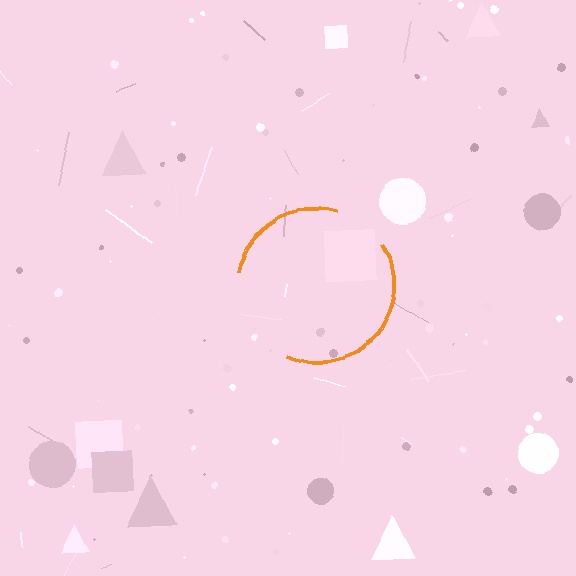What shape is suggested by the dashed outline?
The dashed outline suggests a circle.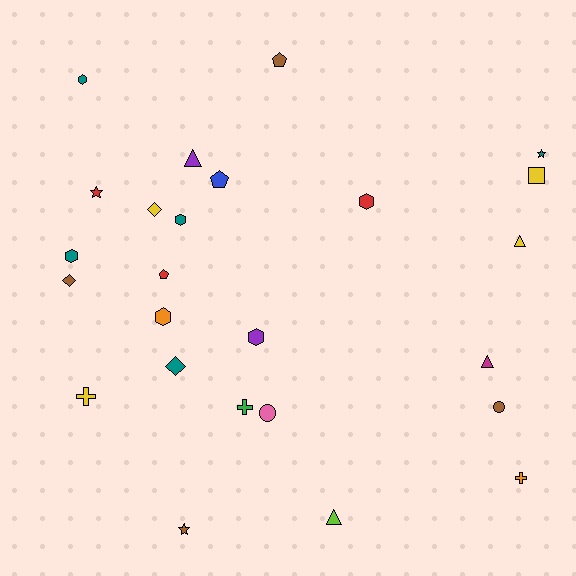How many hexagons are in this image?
There are 6 hexagons.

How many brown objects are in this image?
There are 4 brown objects.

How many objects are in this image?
There are 25 objects.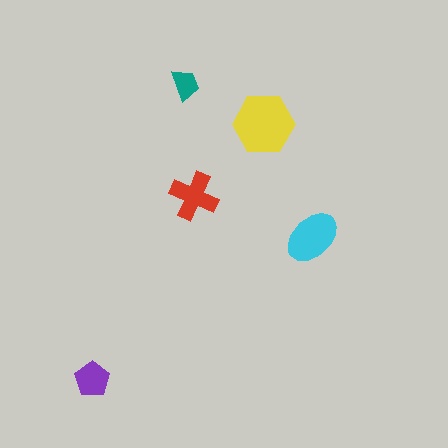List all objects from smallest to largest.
The teal trapezoid, the purple pentagon, the red cross, the cyan ellipse, the yellow hexagon.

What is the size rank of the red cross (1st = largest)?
3rd.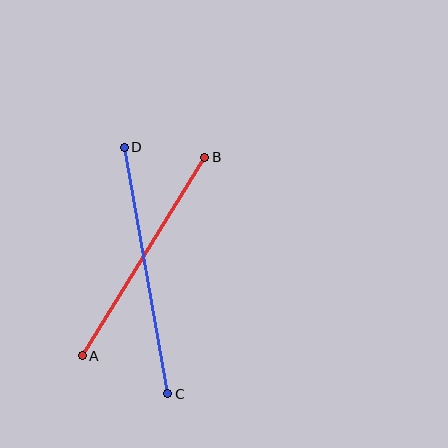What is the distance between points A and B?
The distance is approximately 233 pixels.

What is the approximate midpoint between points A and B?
The midpoint is at approximately (144, 256) pixels.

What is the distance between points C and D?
The distance is approximately 250 pixels.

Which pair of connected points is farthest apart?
Points C and D are farthest apart.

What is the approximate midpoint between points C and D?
The midpoint is at approximately (146, 270) pixels.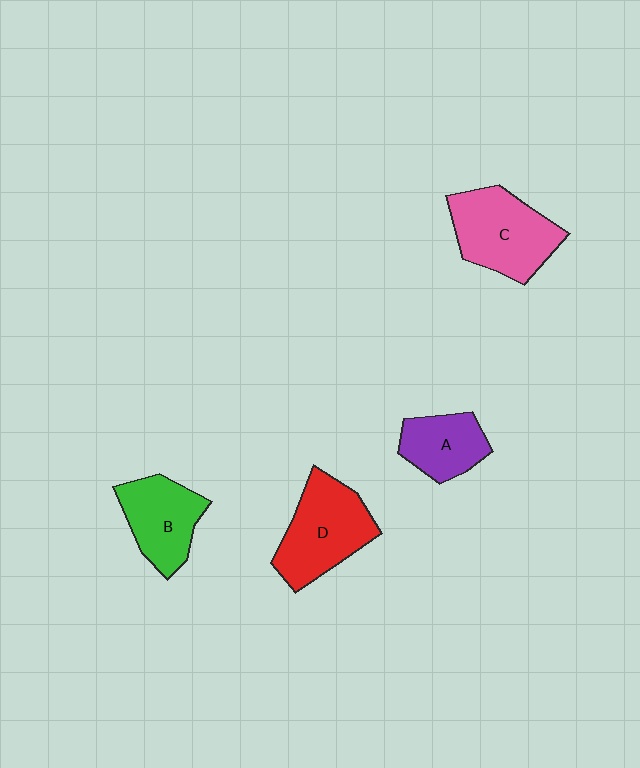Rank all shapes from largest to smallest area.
From largest to smallest: C (pink), D (red), B (green), A (purple).